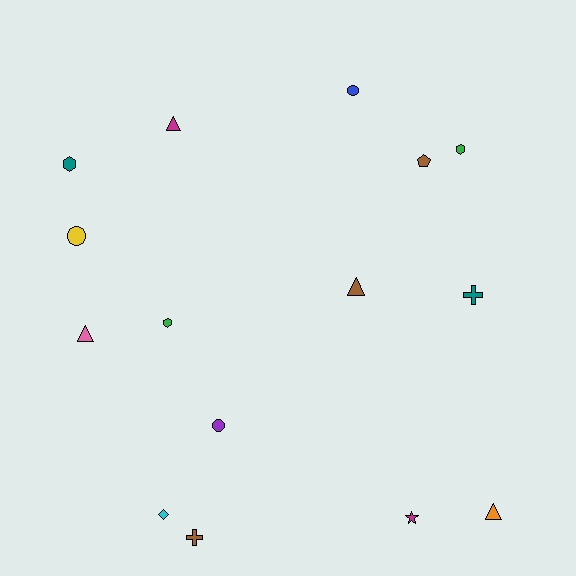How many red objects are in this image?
There are no red objects.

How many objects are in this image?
There are 15 objects.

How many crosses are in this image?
There are 2 crosses.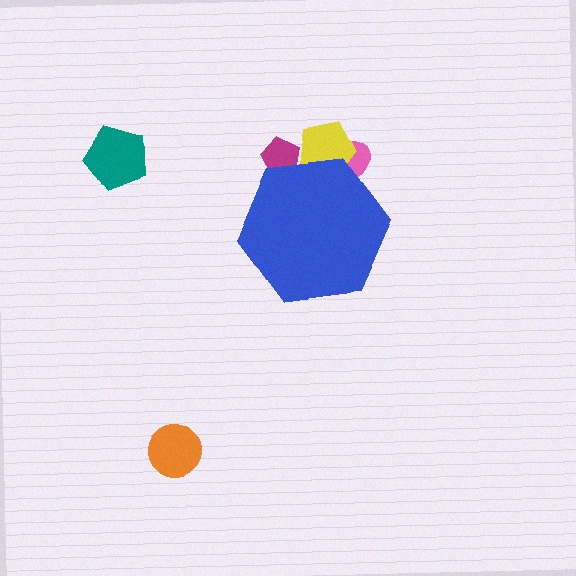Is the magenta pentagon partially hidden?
Yes, the magenta pentagon is partially hidden behind the blue hexagon.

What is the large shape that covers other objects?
A blue hexagon.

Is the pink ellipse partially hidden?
Yes, the pink ellipse is partially hidden behind the blue hexagon.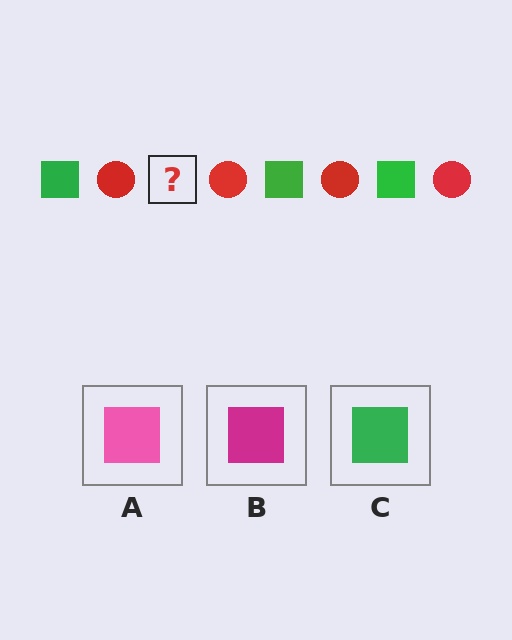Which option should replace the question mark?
Option C.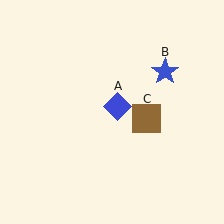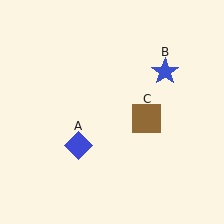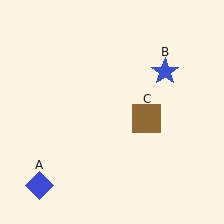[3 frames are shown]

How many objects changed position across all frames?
1 object changed position: blue diamond (object A).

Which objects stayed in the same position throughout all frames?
Blue star (object B) and brown square (object C) remained stationary.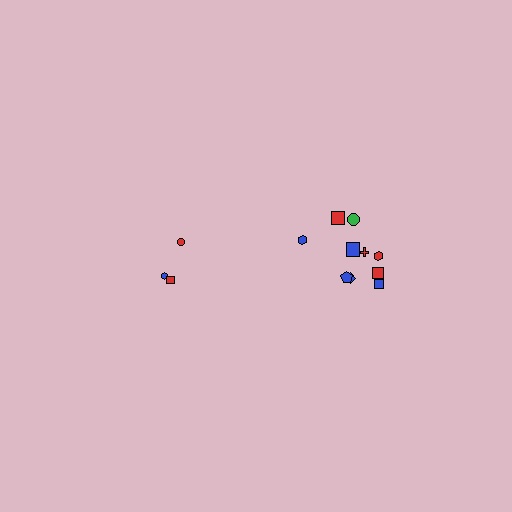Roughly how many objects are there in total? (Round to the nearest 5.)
Roughly 15 objects in total.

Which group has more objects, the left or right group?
The right group.